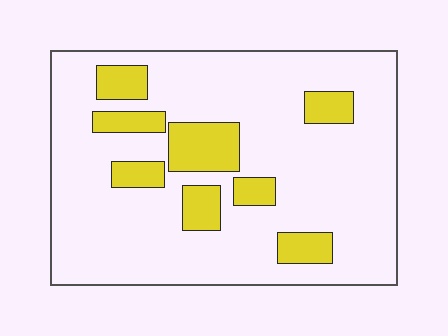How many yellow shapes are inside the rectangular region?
8.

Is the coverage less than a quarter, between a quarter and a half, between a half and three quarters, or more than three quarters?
Less than a quarter.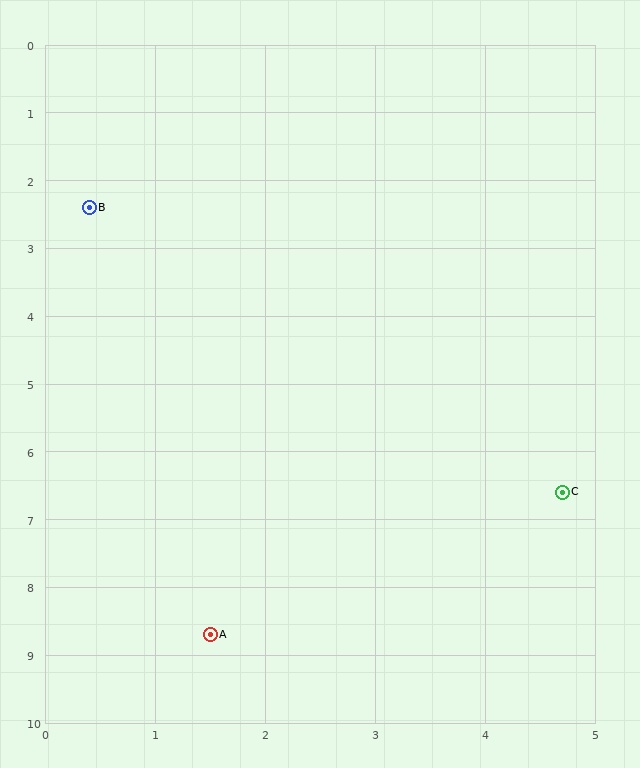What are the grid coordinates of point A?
Point A is at approximately (1.5, 8.7).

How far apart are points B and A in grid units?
Points B and A are about 6.4 grid units apart.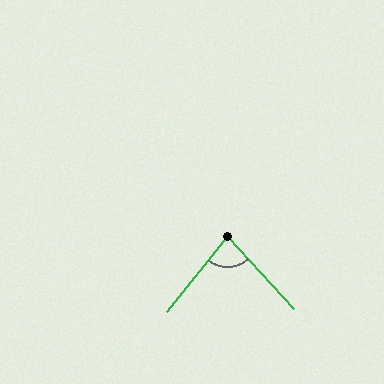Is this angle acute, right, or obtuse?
It is acute.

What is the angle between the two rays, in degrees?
Approximately 81 degrees.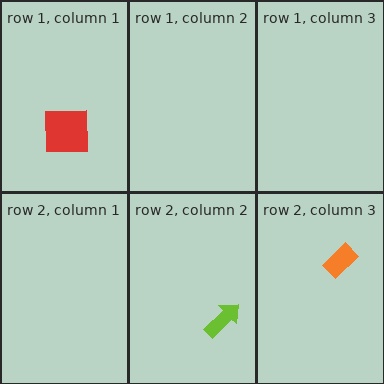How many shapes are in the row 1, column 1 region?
1.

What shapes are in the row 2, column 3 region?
The orange rectangle.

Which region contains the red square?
The row 1, column 1 region.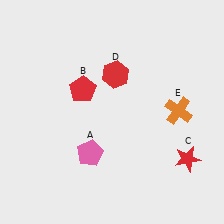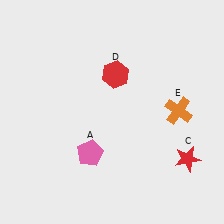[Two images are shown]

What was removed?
The red pentagon (B) was removed in Image 2.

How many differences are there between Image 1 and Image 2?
There is 1 difference between the two images.